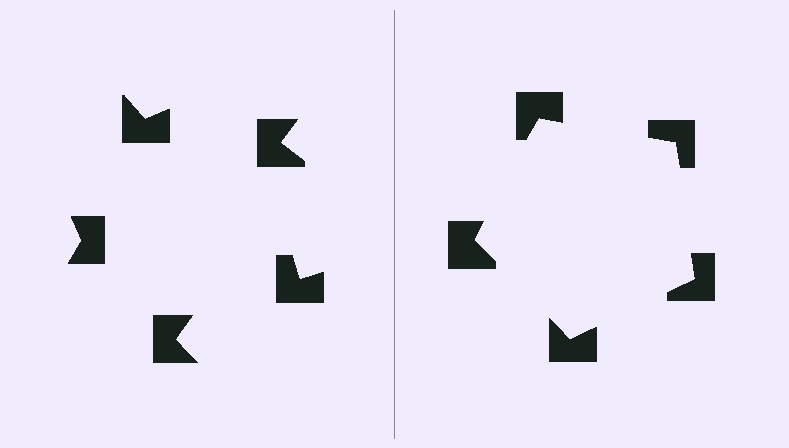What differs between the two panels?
The notched squares are positioned identically on both sides; only the wedge orientations differ. On the right they align to a pentagon; on the left they are misaligned.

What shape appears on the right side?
An illusory pentagon.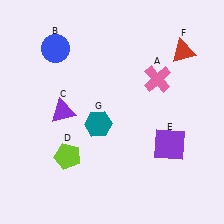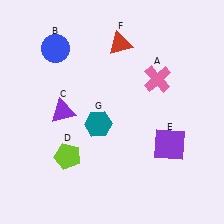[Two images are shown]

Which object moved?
The red triangle (F) moved left.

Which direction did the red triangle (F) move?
The red triangle (F) moved left.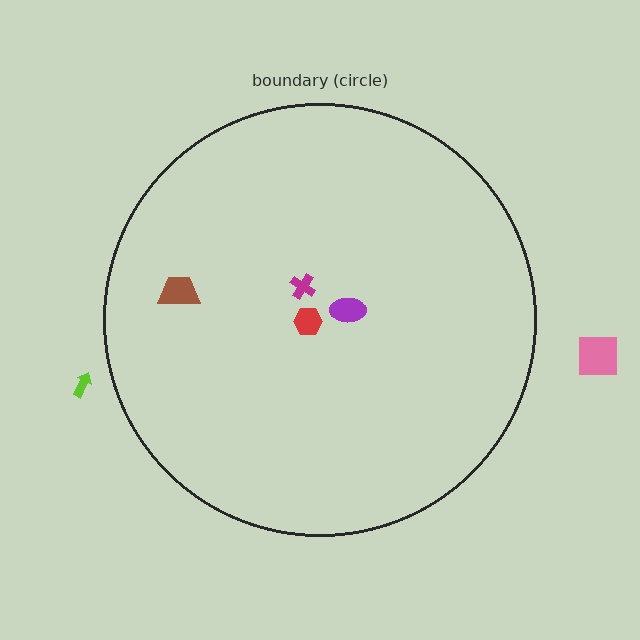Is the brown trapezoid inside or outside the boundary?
Inside.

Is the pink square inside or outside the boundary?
Outside.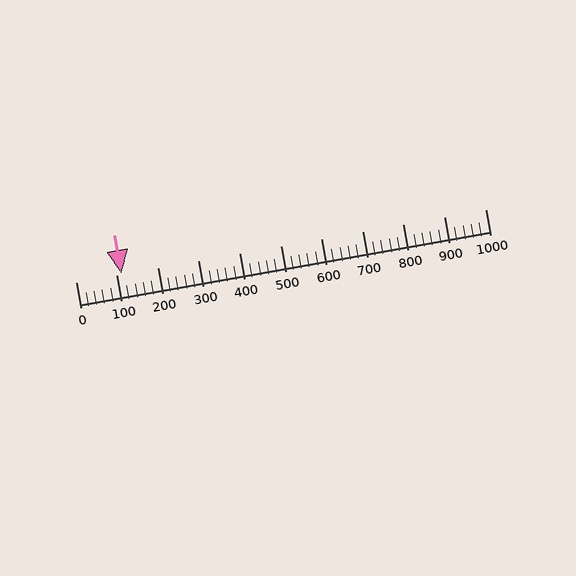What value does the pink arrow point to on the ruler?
The pink arrow points to approximately 111.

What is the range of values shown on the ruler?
The ruler shows values from 0 to 1000.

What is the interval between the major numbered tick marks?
The major tick marks are spaced 100 units apart.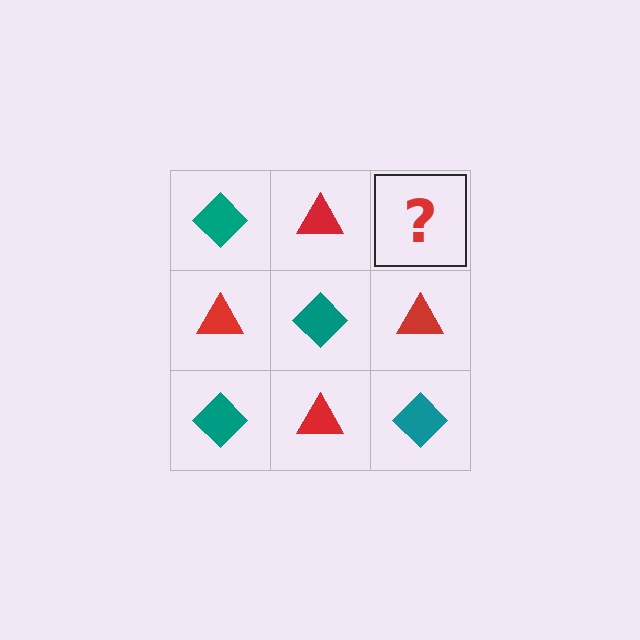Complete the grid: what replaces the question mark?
The question mark should be replaced with a teal diamond.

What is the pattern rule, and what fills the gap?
The rule is that it alternates teal diamond and red triangle in a checkerboard pattern. The gap should be filled with a teal diamond.